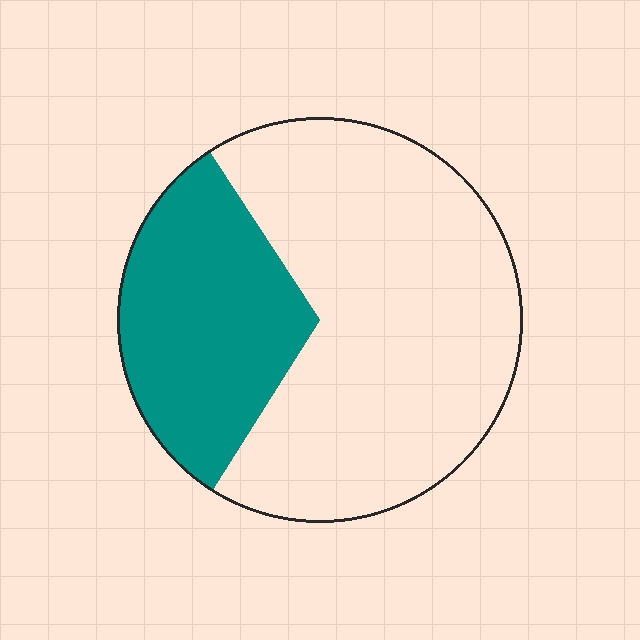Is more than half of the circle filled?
No.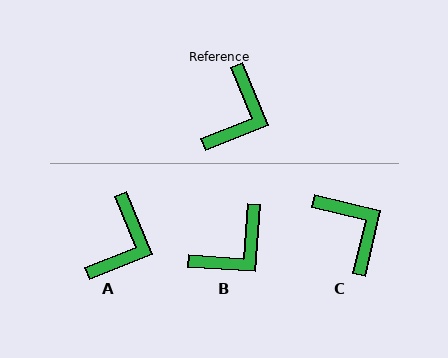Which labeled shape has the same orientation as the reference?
A.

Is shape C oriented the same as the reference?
No, it is off by about 55 degrees.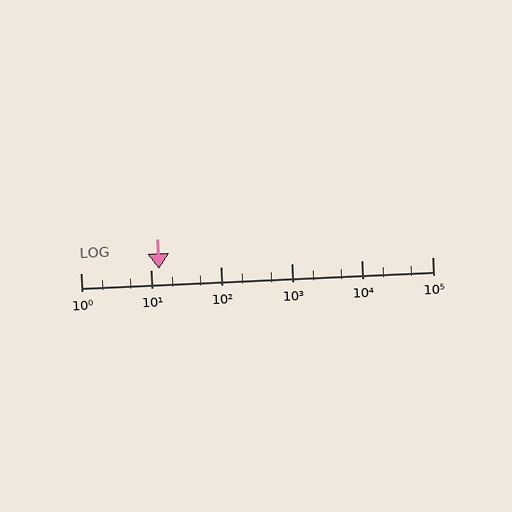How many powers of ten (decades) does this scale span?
The scale spans 5 decades, from 1 to 100000.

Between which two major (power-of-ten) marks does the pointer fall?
The pointer is between 10 and 100.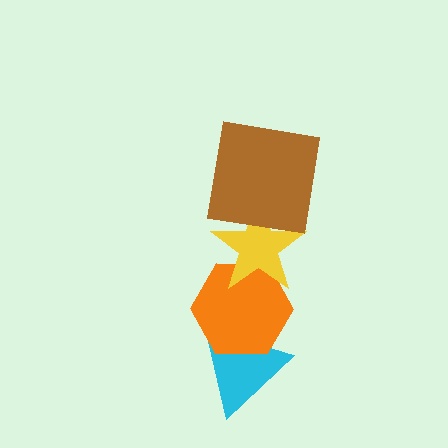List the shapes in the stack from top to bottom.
From top to bottom: the brown square, the yellow star, the orange hexagon, the cyan triangle.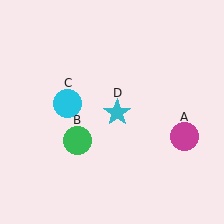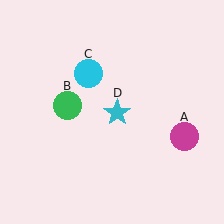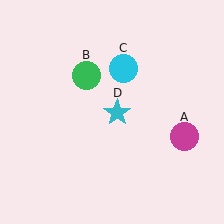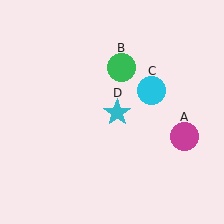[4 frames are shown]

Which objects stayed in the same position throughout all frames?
Magenta circle (object A) and cyan star (object D) remained stationary.